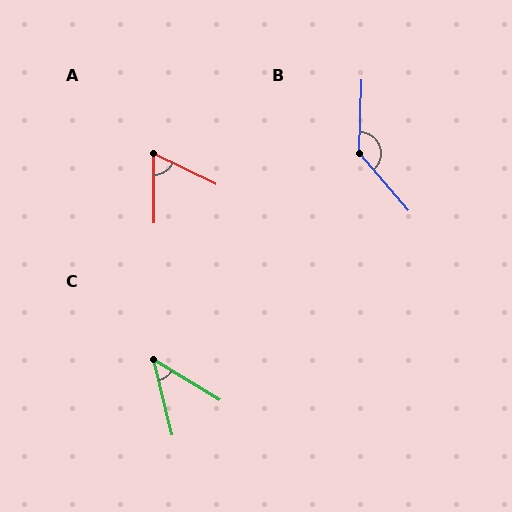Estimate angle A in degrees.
Approximately 64 degrees.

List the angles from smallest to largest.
C (45°), A (64°), B (137°).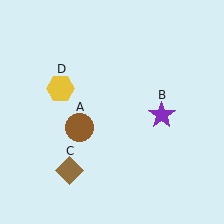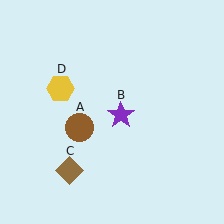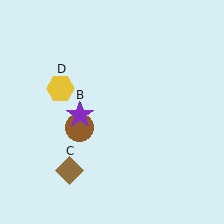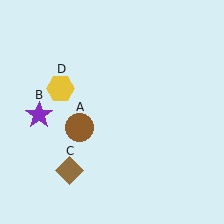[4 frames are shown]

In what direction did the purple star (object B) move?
The purple star (object B) moved left.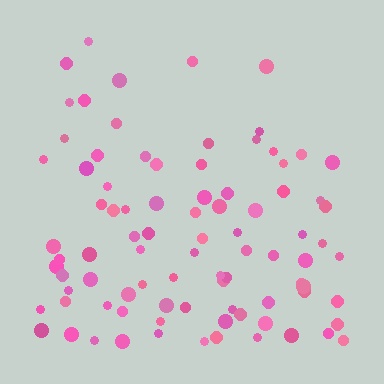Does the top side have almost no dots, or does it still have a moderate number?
Still a moderate number, just noticeably fewer than the bottom.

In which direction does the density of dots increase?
From top to bottom, with the bottom side densest.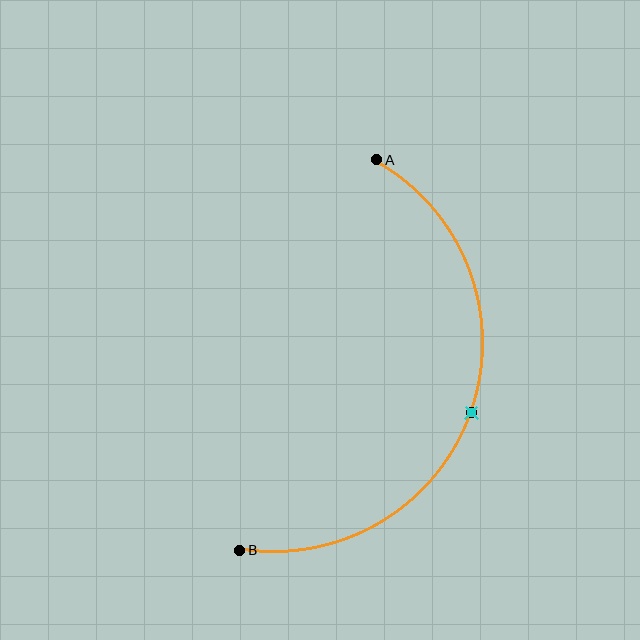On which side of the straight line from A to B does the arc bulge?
The arc bulges to the right of the straight line connecting A and B.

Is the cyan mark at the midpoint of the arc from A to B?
Yes. The cyan mark lies on the arc at equal arc-length from both A and B — it is the arc midpoint.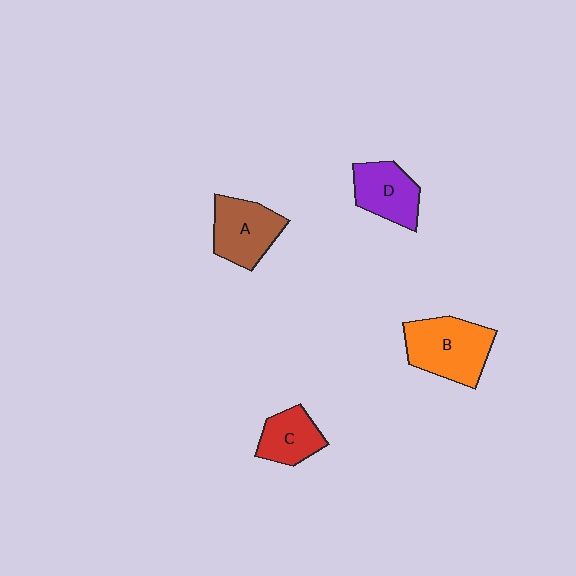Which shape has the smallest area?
Shape C (red).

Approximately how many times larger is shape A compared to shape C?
Approximately 1.3 times.